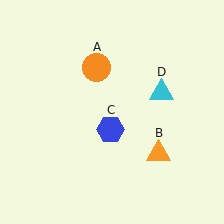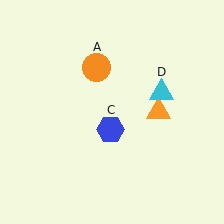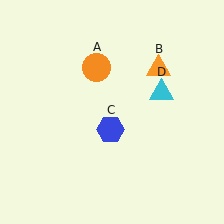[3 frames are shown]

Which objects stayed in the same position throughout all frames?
Orange circle (object A) and blue hexagon (object C) and cyan triangle (object D) remained stationary.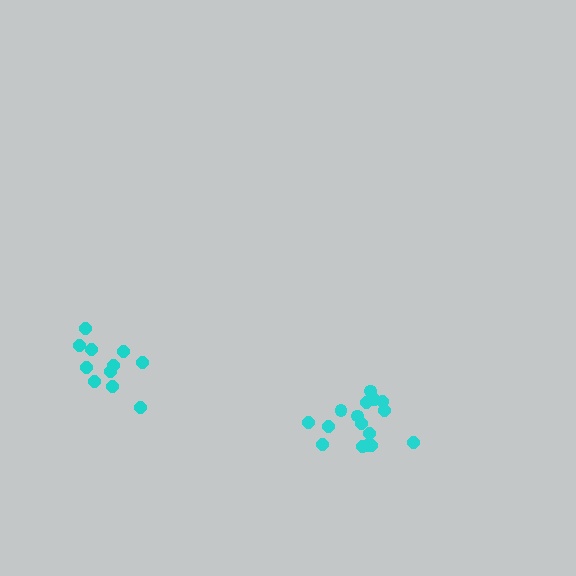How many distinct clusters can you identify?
There are 2 distinct clusters.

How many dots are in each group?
Group 1: 11 dots, Group 2: 16 dots (27 total).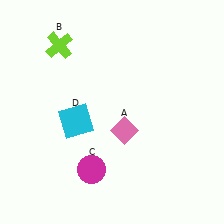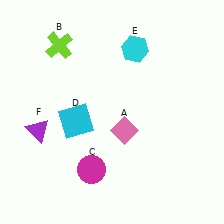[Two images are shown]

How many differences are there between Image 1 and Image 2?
There are 2 differences between the two images.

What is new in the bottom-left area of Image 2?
A purple triangle (F) was added in the bottom-left area of Image 2.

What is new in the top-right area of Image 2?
A cyan hexagon (E) was added in the top-right area of Image 2.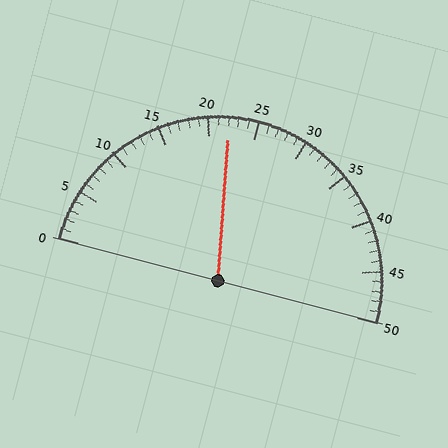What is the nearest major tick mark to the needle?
The nearest major tick mark is 20.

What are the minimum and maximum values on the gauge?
The gauge ranges from 0 to 50.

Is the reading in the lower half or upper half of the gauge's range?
The reading is in the lower half of the range (0 to 50).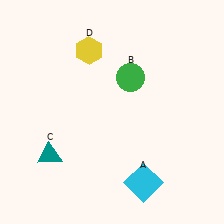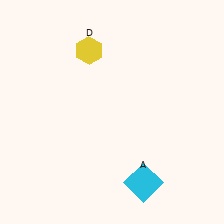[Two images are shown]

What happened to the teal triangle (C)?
The teal triangle (C) was removed in Image 2. It was in the bottom-left area of Image 1.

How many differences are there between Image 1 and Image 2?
There are 2 differences between the two images.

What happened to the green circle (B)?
The green circle (B) was removed in Image 2. It was in the top-right area of Image 1.